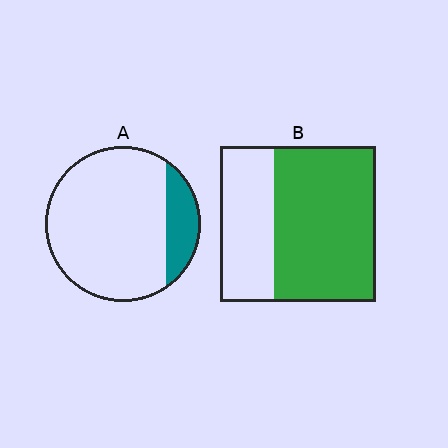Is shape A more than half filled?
No.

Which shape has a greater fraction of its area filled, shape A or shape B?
Shape B.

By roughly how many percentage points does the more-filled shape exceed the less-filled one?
By roughly 50 percentage points (B over A).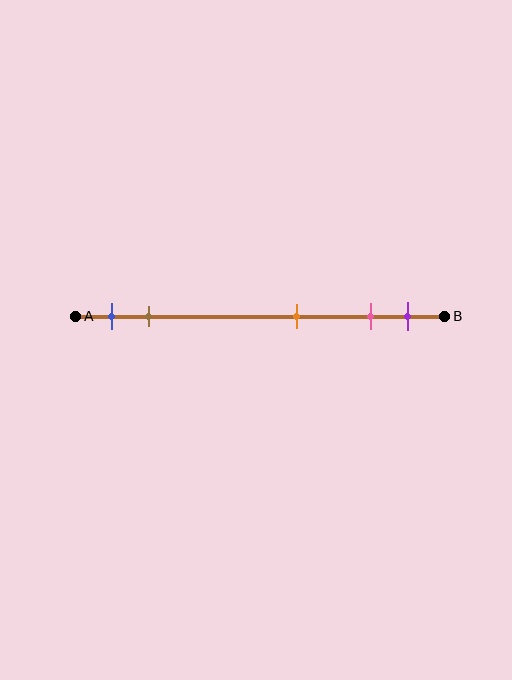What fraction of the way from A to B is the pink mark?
The pink mark is approximately 80% (0.8) of the way from A to B.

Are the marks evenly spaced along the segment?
No, the marks are not evenly spaced.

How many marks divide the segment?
There are 5 marks dividing the segment.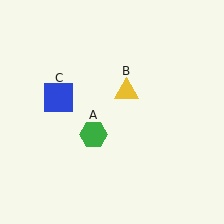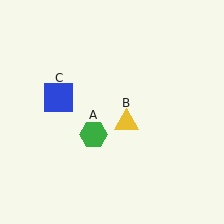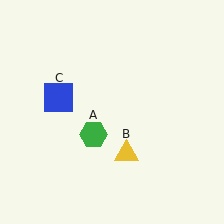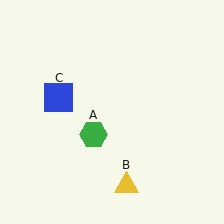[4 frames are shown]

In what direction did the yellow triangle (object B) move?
The yellow triangle (object B) moved down.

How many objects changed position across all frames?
1 object changed position: yellow triangle (object B).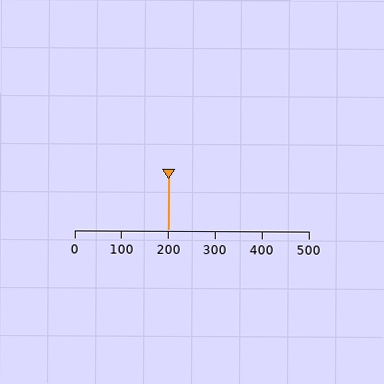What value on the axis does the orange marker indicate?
The marker indicates approximately 200.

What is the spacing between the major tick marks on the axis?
The major ticks are spaced 100 apart.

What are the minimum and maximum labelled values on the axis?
The axis runs from 0 to 500.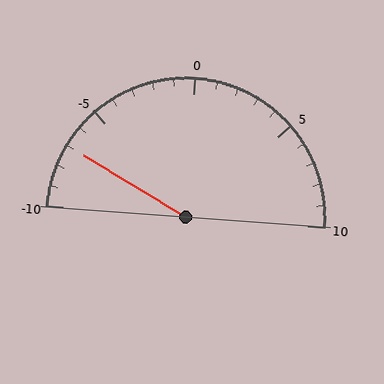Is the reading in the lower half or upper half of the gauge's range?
The reading is in the lower half of the range (-10 to 10).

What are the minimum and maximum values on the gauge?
The gauge ranges from -10 to 10.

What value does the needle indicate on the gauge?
The needle indicates approximately -7.